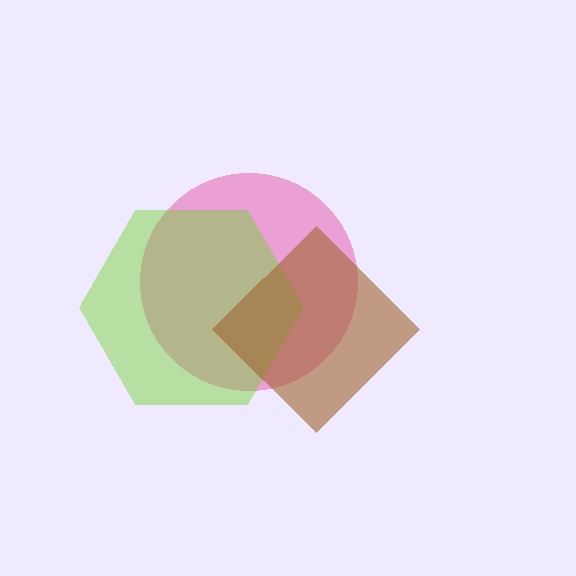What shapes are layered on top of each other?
The layered shapes are: a pink circle, a lime hexagon, a brown diamond.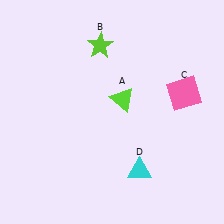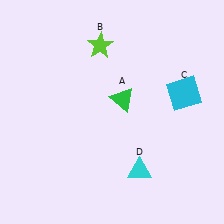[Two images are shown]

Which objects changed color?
A changed from lime to green. C changed from pink to cyan.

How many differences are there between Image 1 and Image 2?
There are 2 differences between the two images.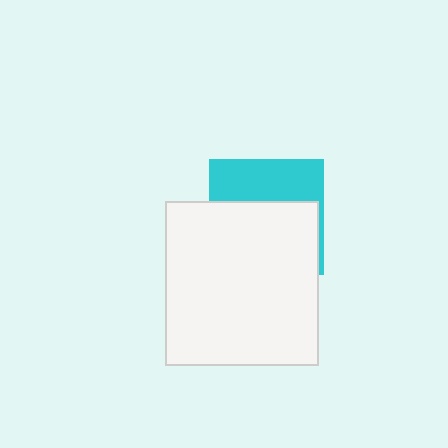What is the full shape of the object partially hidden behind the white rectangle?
The partially hidden object is a cyan square.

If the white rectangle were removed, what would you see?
You would see the complete cyan square.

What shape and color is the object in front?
The object in front is a white rectangle.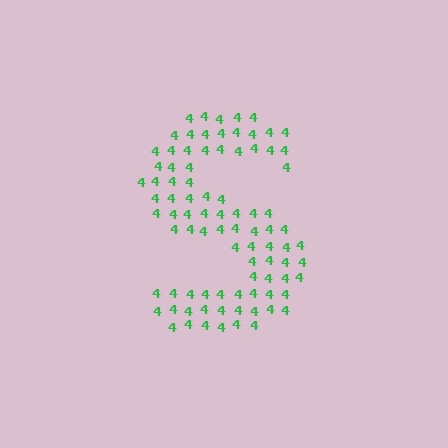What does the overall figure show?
The overall figure shows the letter S.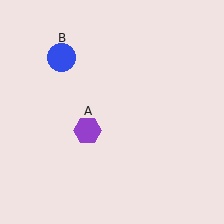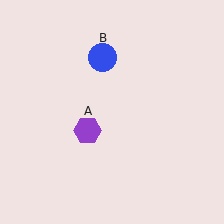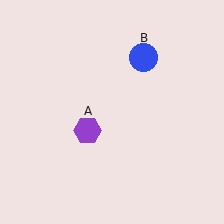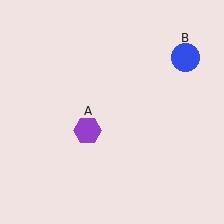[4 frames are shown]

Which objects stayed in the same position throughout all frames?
Purple hexagon (object A) remained stationary.